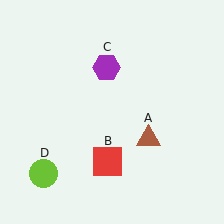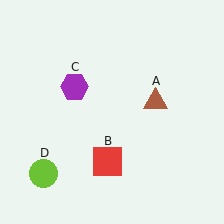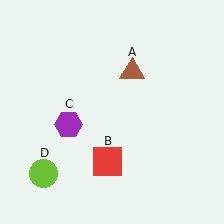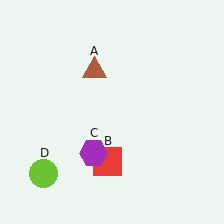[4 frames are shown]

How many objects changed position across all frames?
2 objects changed position: brown triangle (object A), purple hexagon (object C).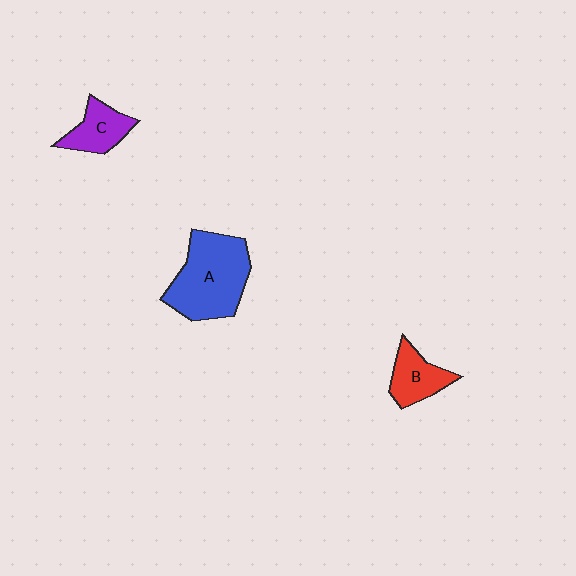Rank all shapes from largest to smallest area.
From largest to smallest: A (blue), B (red), C (purple).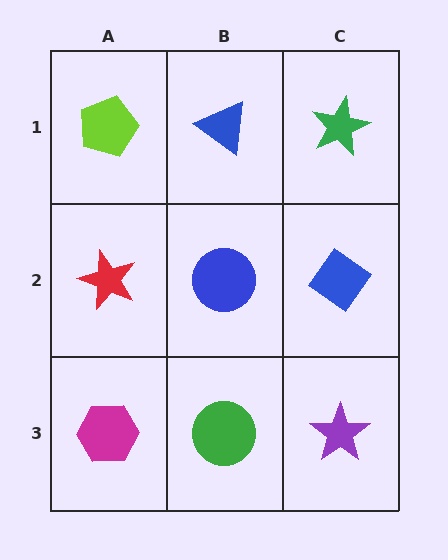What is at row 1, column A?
A lime pentagon.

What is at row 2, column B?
A blue circle.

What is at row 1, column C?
A green star.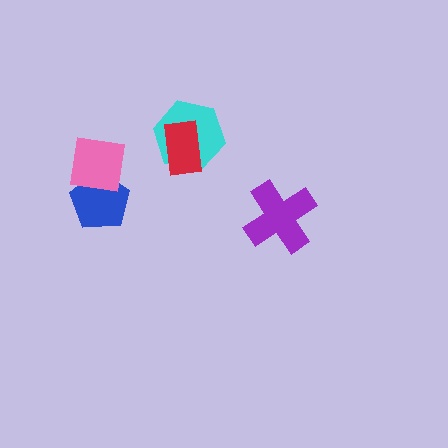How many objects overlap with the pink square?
1 object overlaps with the pink square.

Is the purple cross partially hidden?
No, no other shape covers it.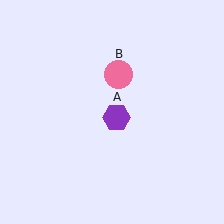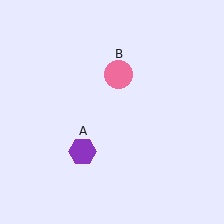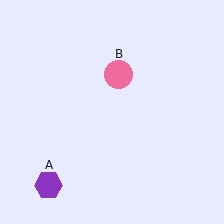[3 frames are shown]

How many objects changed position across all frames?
1 object changed position: purple hexagon (object A).